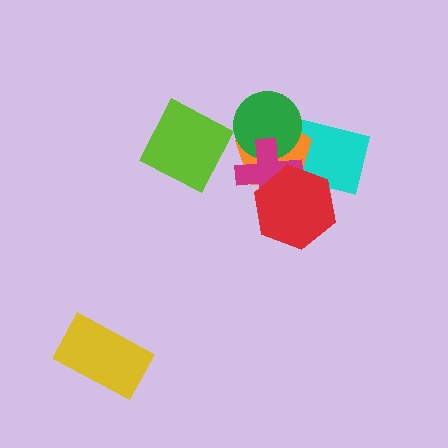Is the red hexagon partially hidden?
No, no other shape covers it.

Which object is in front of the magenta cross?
The red hexagon is in front of the magenta cross.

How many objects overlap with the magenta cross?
4 objects overlap with the magenta cross.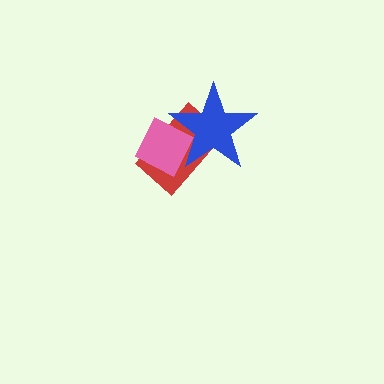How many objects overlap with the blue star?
2 objects overlap with the blue star.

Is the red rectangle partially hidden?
Yes, it is partially covered by another shape.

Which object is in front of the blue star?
The pink diamond is in front of the blue star.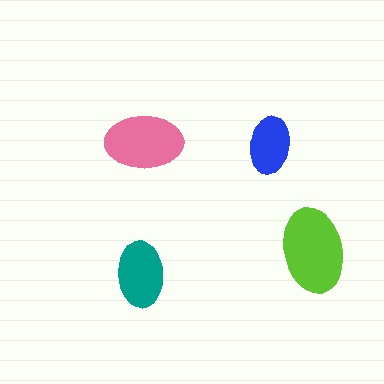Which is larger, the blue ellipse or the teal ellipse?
The teal one.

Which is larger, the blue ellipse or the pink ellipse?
The pink one.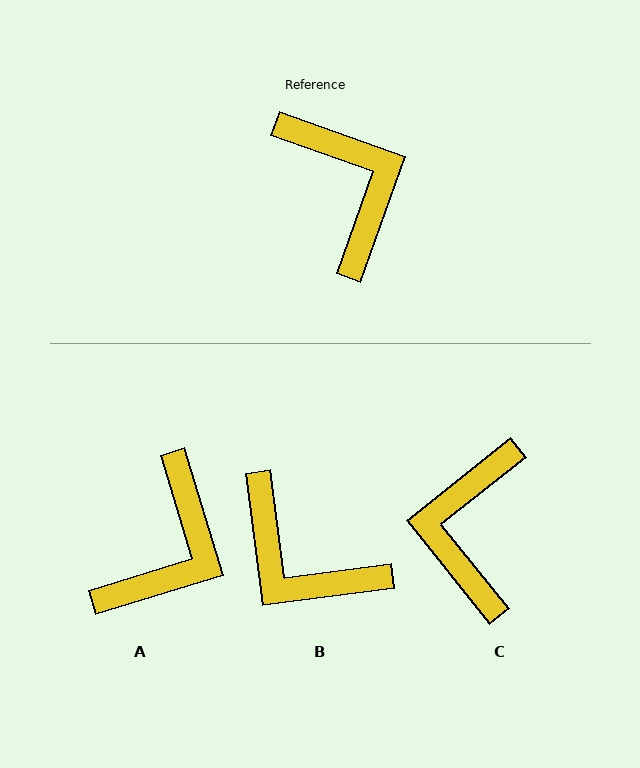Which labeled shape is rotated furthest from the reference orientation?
B, about 153 degrees away.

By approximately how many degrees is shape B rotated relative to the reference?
Approximately 153 degrees clockwise.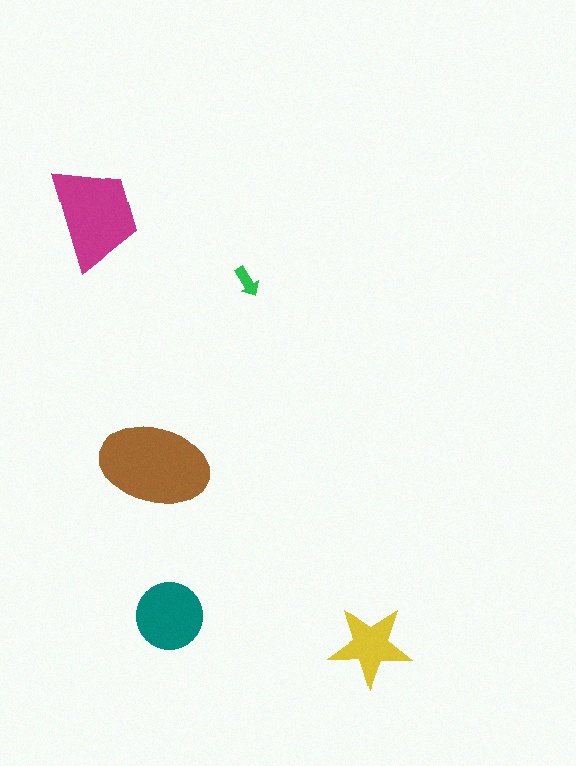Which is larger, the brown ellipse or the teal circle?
The brown ellipse.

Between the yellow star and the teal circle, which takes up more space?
The teal circle.